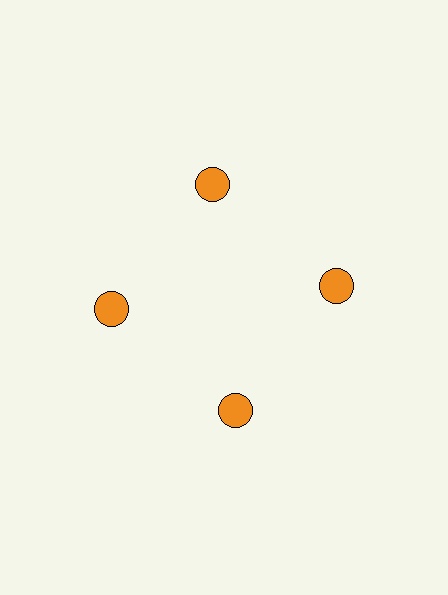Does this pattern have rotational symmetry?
Yes, this pattern has 4-fold rotational symmetry. It looks the same after rotating 90 degrees around the center.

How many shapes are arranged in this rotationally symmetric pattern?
There are 4 shapes, arranged in 4 groups of 1.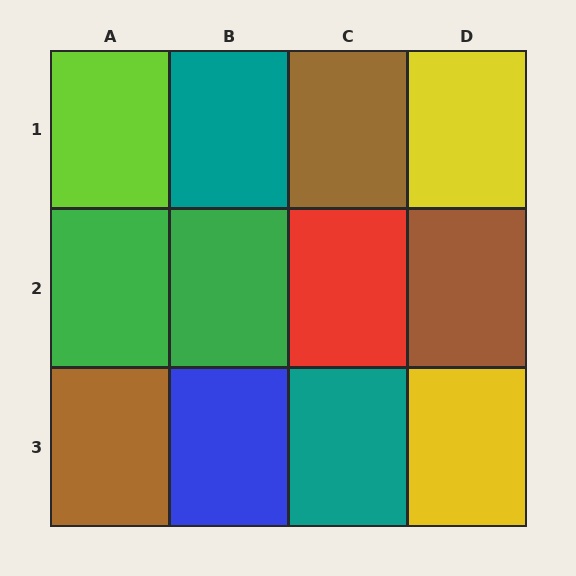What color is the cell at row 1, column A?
Lime.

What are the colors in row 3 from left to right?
Brown, blue, teal, yellow.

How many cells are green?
2 cells are green.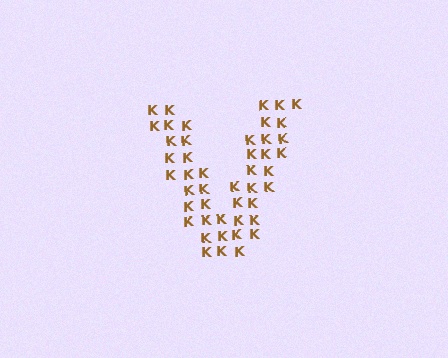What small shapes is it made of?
It is made of small letter K's.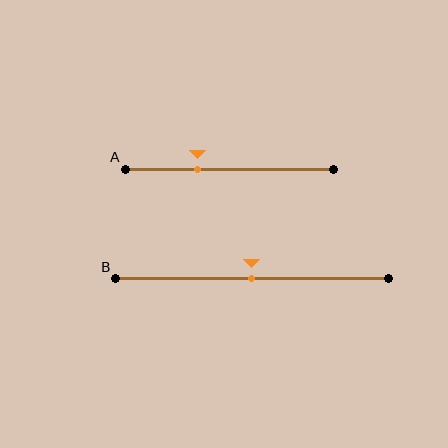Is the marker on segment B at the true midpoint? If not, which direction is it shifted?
Yes, the marker on segment B is at the true midpoint.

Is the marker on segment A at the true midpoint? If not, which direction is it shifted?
No, the marker on segment A is shifted to the left by about 15% of the segment length.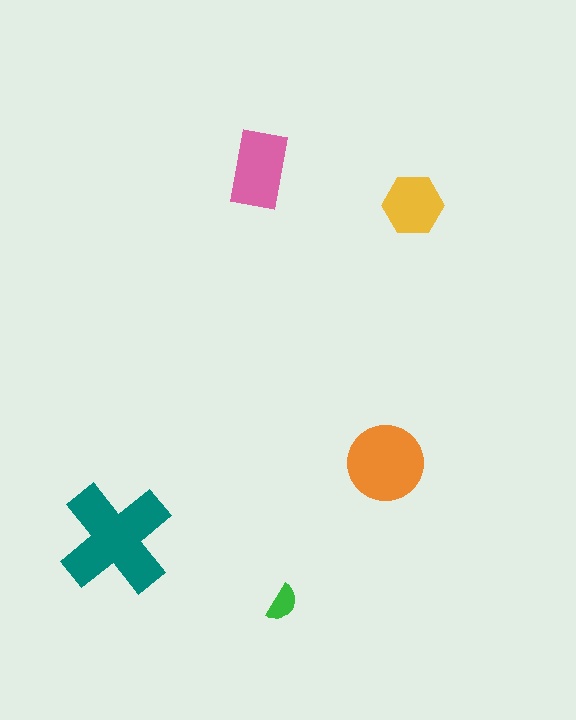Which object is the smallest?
The green semicircle.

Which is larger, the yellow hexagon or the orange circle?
The orange circle.